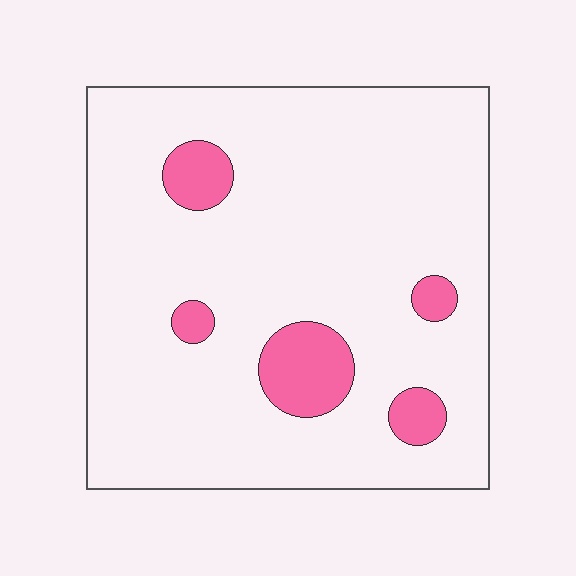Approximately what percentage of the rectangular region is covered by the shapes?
Approximately 10%.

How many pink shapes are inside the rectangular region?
5.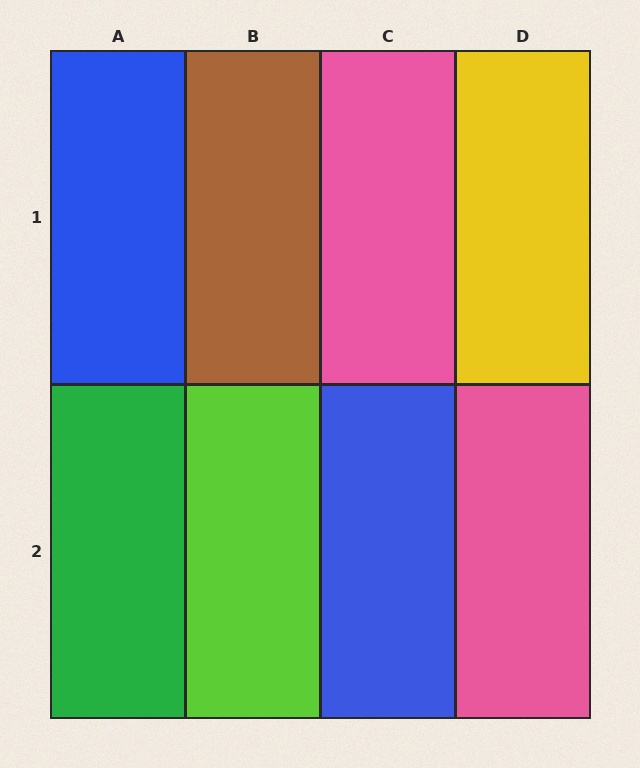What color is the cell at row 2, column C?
Blue.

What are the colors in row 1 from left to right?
Blue, brown, pink, yellow.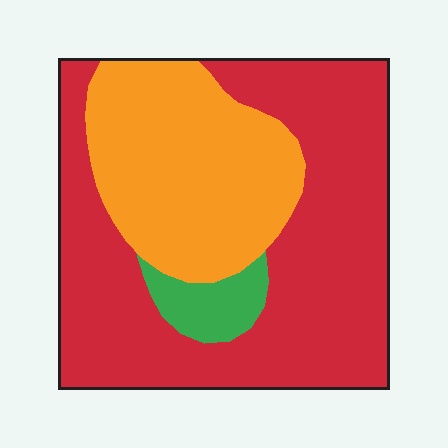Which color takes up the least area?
Green, at roughly 5%.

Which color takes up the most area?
Red, at roughly 60%.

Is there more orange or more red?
Red.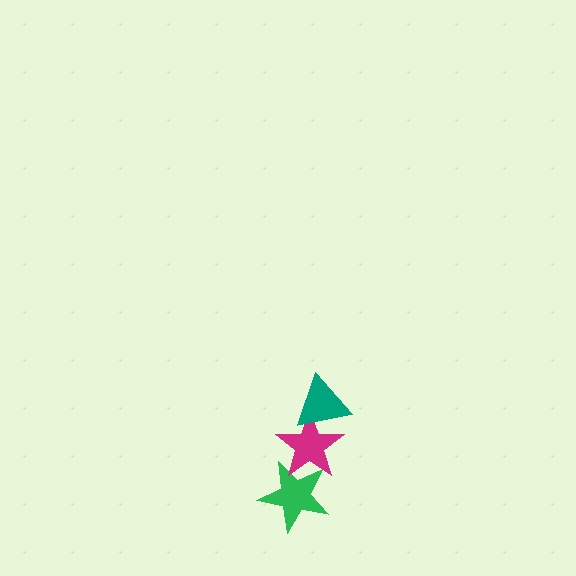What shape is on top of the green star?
The magenta star is on top of the green star.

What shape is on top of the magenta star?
The teal triangle is on top of the magenta star.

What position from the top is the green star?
The green star is 3rd from the top.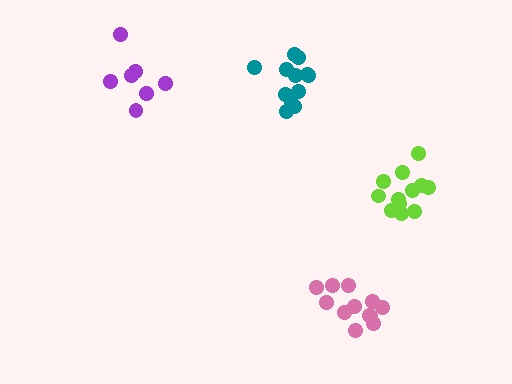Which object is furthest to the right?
The lime cluster is rightmost.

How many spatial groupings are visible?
There are 4 spatial groupings.